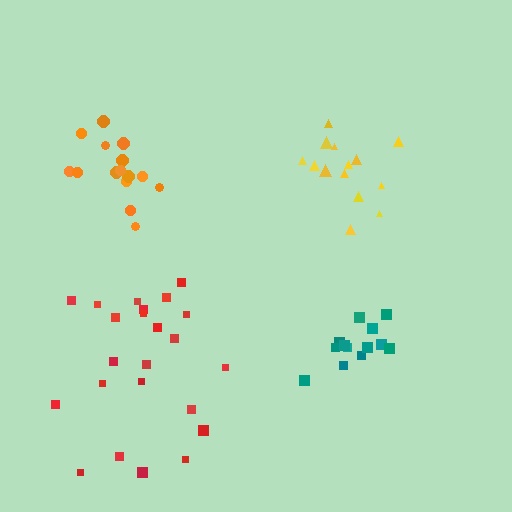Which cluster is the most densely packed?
Orange.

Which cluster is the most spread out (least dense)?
Red.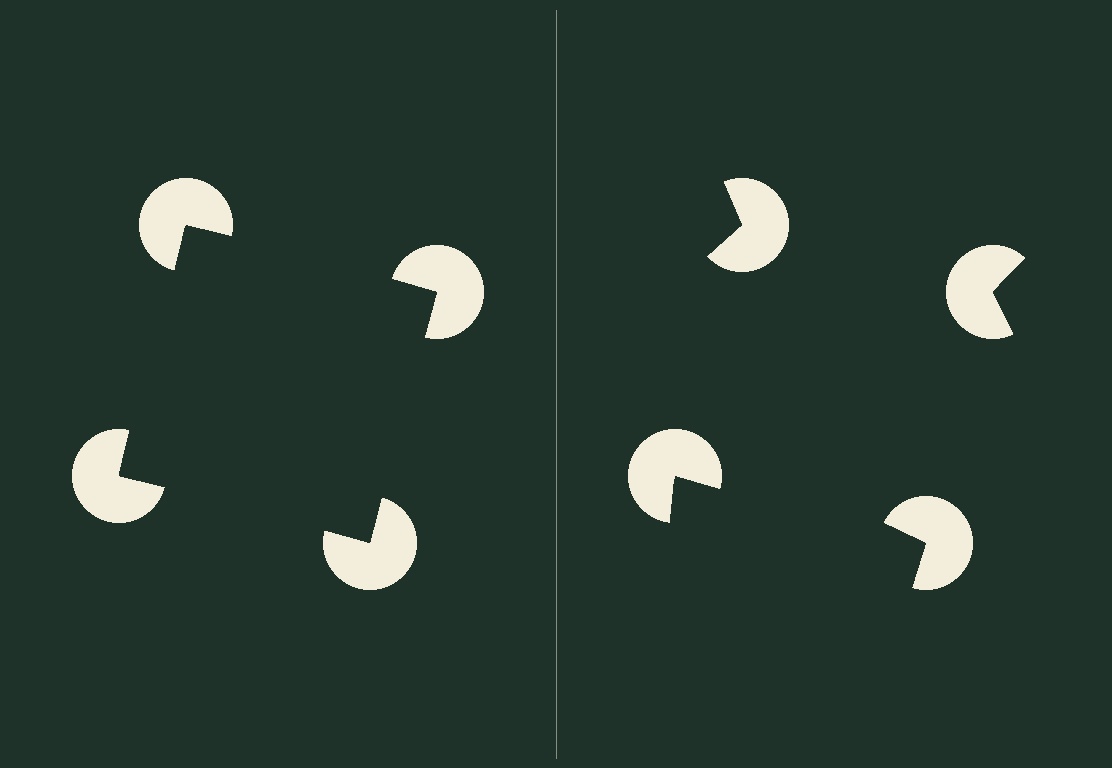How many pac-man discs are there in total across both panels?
8 — 4 on each side.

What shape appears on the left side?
An illusory square.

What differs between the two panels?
The pac-man discs are positioned identically on both sides; only the wedge orientations differ. On the left they align to a square; on the right they are misaligned.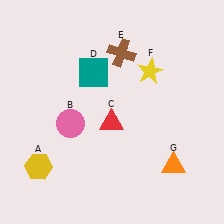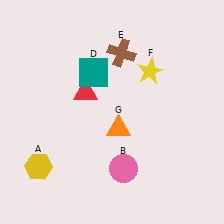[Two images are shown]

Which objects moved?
The objects that moved are: the pink circle (B), the red triangle (C), the orange triangle (G).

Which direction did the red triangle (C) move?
The red triangle (C) moved up.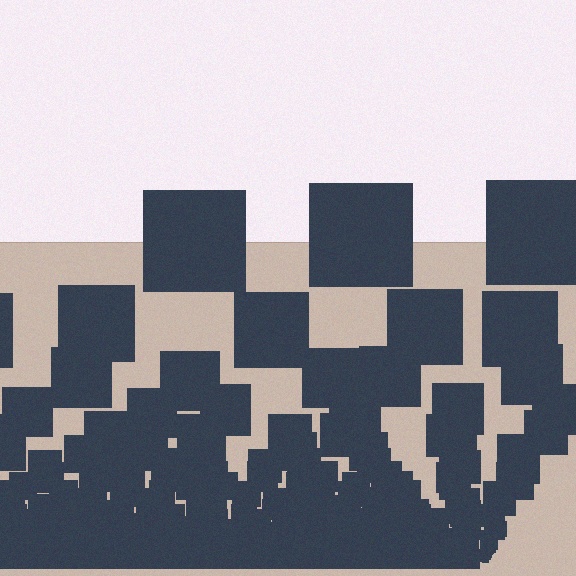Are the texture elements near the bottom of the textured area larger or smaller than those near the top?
Smaller. The gradient is inverted — elements near the bottom are smaller and denser.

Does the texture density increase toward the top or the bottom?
Density increases toward the bottom.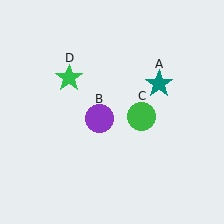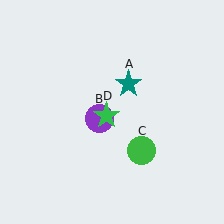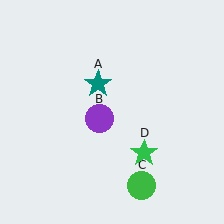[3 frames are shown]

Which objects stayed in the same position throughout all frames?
Purple circle (object B) remained stationary.